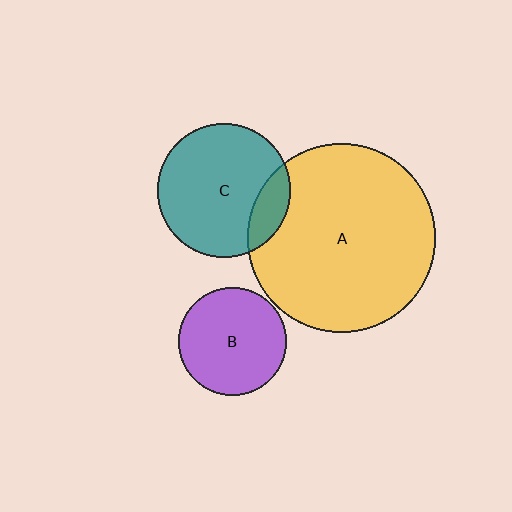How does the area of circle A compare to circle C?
Approximately 2.0 times.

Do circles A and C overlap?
Yes.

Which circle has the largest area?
Circle A (yellow).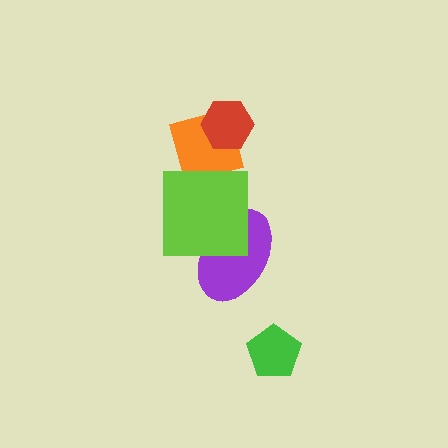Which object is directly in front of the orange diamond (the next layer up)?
The red hexagon is directly in front of the orange diamond.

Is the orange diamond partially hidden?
Yes, it is partially covered by another shape.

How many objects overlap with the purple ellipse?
1 object overlaps with the purple ellipse.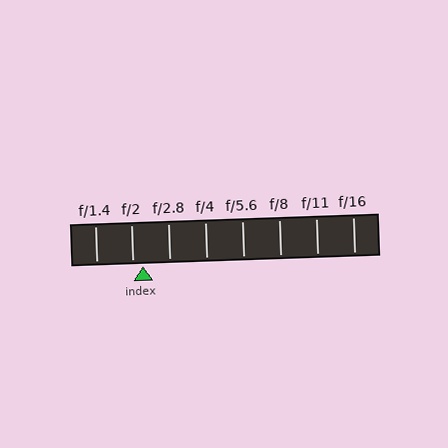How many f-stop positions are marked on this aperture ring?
There are 8 f-stop positions marked.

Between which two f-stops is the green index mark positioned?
The index mark is between f/2 and f/2.8.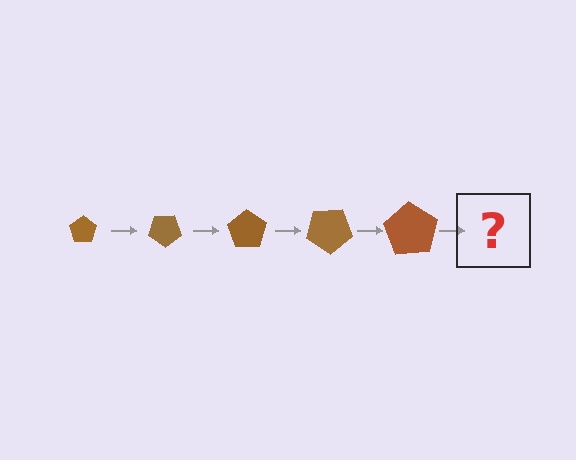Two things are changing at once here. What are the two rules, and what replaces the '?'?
The two rules are that the pentagon grows larger each step and it rotates 35 degrees each step. The '?' should be a pentagon, larger than the previous one and rotated 175 degrees from the start.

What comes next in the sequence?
The next element should be a pentagon, larger than the previous one and rotated 175 degrees from the start.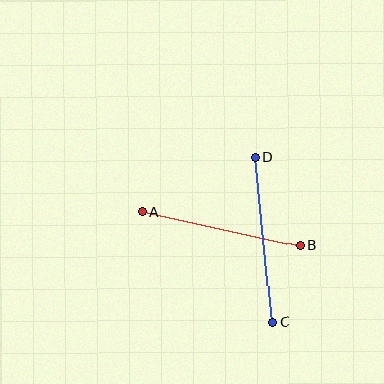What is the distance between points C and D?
The distance is approximately 166 pixels.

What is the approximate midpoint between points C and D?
The midpoint is at approximately (264, 239) pixels.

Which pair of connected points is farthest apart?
Points C and D are farthest apart.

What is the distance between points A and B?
The distance is approximately 162 pixels.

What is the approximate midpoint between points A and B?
The midpoint is at approximately (222, 229) pixels.